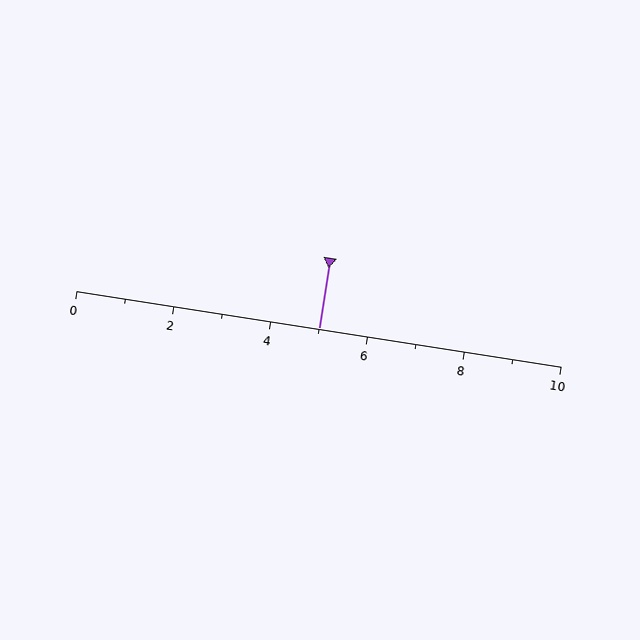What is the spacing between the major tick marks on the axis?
The major ticks are spaced 2 apart.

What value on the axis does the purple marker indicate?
The marker indicates approximately 5.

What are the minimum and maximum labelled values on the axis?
The axis runs from 0 to 10.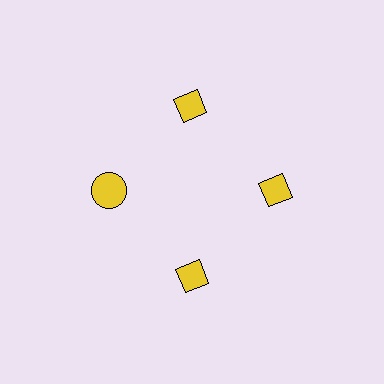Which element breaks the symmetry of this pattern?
The yellow circle at roughly the 9 o'clock position breaks the symmetry. All other shapes are yellow diamonds.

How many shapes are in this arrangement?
There are 4 shapes arranged in a ring pattern.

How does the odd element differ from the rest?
It has a different shape: circle instead of diamond.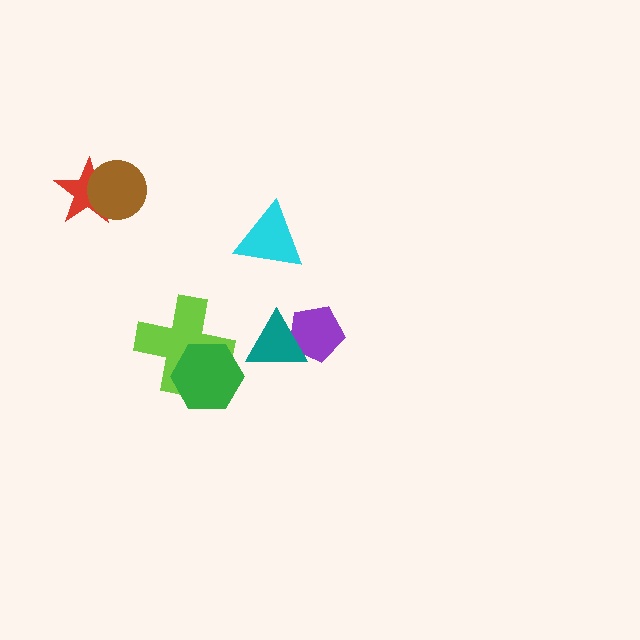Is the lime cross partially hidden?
Yes, it is partially covered by another shape.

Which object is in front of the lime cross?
The green hexagon is in front of the lime cross.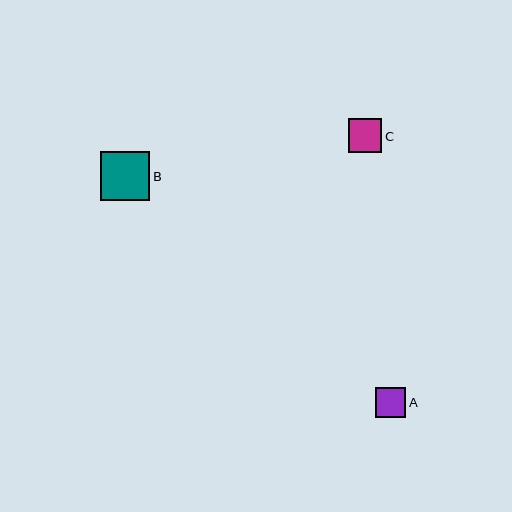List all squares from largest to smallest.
From largest to smallest: B, C, A.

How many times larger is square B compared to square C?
Square B is approximately 1.5 times the size of square C.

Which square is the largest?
Square B is the largest with a size of approximately 49 pixels.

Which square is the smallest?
Square A is the smallest with a size of approximately 30 pixels.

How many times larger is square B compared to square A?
Square B is approximately 1.6 times the size of square A.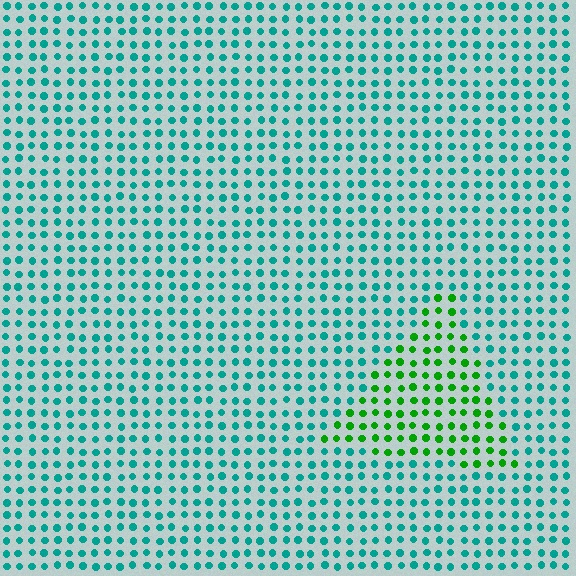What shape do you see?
I see a triangle.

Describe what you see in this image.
The image is filled with small teal elements in a uniform arrangement. A triangle-shaped region is visible where the elements are tinted to a slightly different hue, forming a subtle color boundary.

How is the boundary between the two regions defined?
The boundary is defined purely by a slight shift in hue (about 52 degrees). Spacing, size, and orientation are identical on both sides.